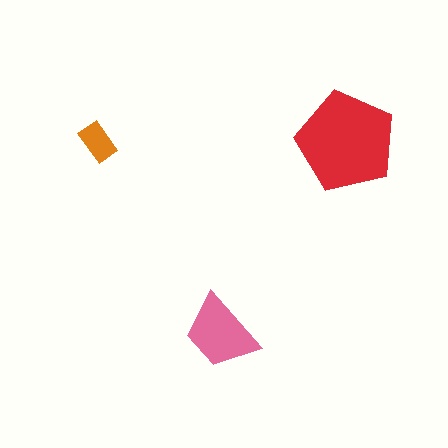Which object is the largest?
The red pentagon.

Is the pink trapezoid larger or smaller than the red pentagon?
Smaller.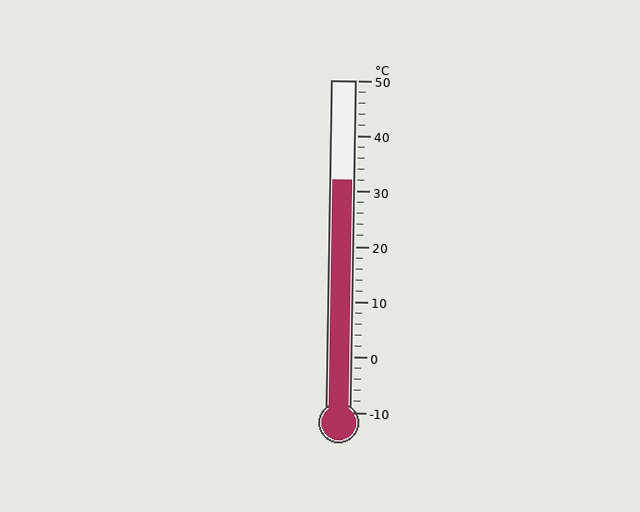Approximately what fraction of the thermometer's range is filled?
The thermometer is filled to approximately 70% of its range.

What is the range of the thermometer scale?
The thermometer scale ranges from -10°C to 50°C.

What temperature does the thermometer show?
The thermometer shows approximately 32°C.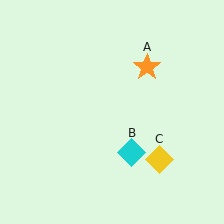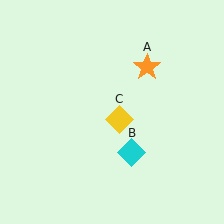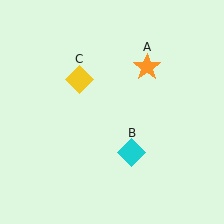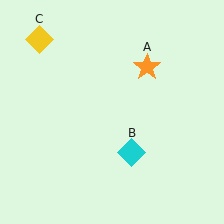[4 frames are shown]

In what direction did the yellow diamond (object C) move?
The yellow diamond (object C) moved up and to the left.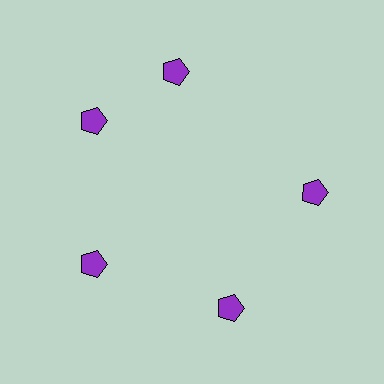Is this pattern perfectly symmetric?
No. The 5 purple pentagons are arranged in a ring, but one element near the 1 o'clock position is rotated out of alignment along the ring, breaking the 5-fold rotational symmetry.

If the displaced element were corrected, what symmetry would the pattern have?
It would have 5-fold rotational symmetry — the pattern would map onto itself every 72 degrees.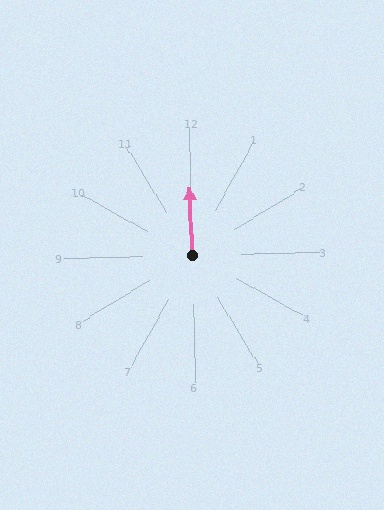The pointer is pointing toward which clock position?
Roughly 12 o'clock.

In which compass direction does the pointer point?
North.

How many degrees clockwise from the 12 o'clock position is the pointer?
Approximately 359 degrees.